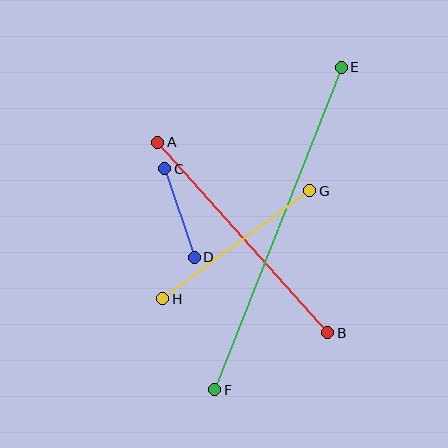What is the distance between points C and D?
The distance is approximately 93 pixels.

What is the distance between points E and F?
The distance is approximately 346 pixels.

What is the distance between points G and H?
The distance is approximately 182 pixels.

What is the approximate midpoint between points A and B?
The midpoint is at approximately (243, 237) pixels.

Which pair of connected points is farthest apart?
Points E and F are farthest apart.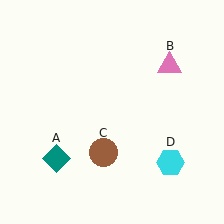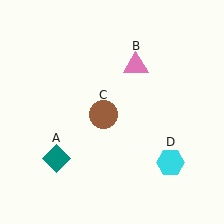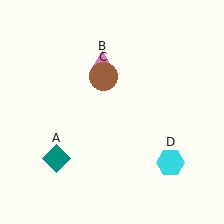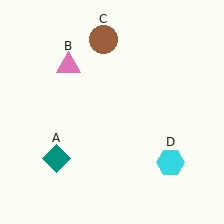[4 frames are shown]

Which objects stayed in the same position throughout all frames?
Teal diamond (object A) and cyan hexagon (object D) remained stationary.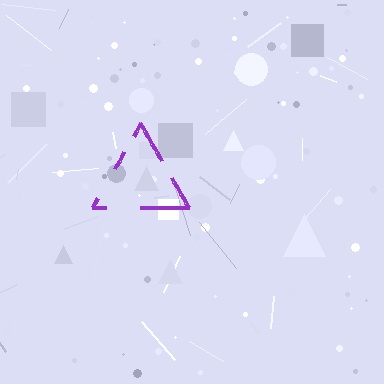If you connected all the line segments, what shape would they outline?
They would outline a triangle.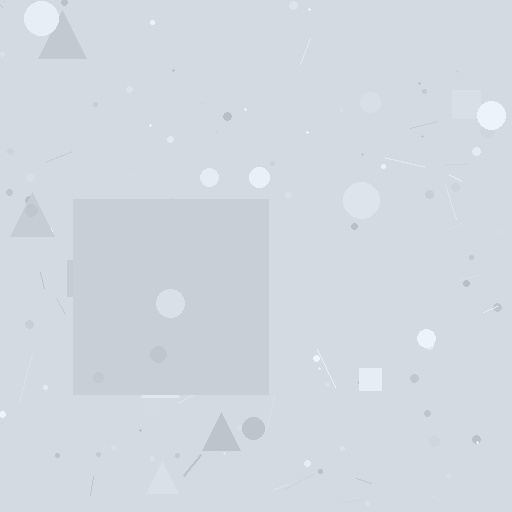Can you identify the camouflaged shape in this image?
The camouflaged shape is a square.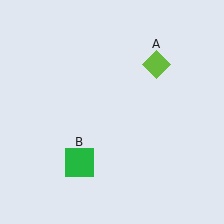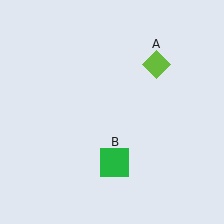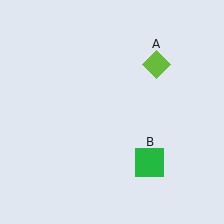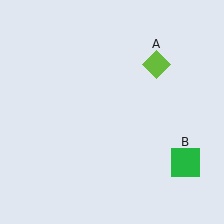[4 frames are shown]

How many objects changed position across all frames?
1 object changed position: green square (object B).